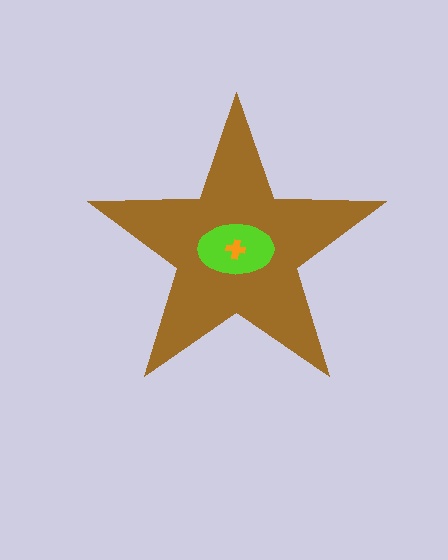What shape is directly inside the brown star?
The lime ellipse.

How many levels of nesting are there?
3.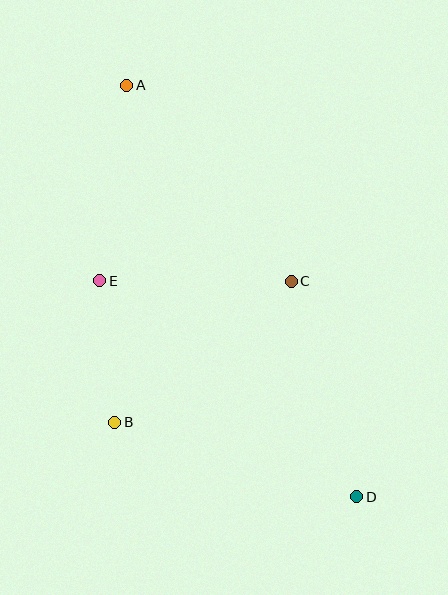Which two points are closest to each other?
Points B and E are closest to each other.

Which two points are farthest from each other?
Points A and D are farthest from each other.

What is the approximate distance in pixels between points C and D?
The distance between C and D is approximately 225 pixels.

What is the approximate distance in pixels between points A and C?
The distance between A and C is approximately 256 pixels.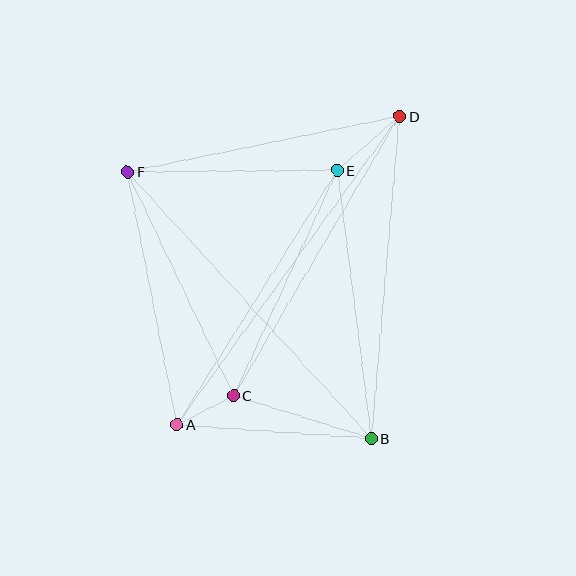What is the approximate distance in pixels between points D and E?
The distance between D and E is approximately 82 pixels.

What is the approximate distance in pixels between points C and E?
The distance between C and E is approximately 247 pixels.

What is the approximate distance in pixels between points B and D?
The distance between B and D is approximately 323 pixels.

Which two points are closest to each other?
Points A and C are closest to each other.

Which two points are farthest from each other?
Points A and D are farthest from each other.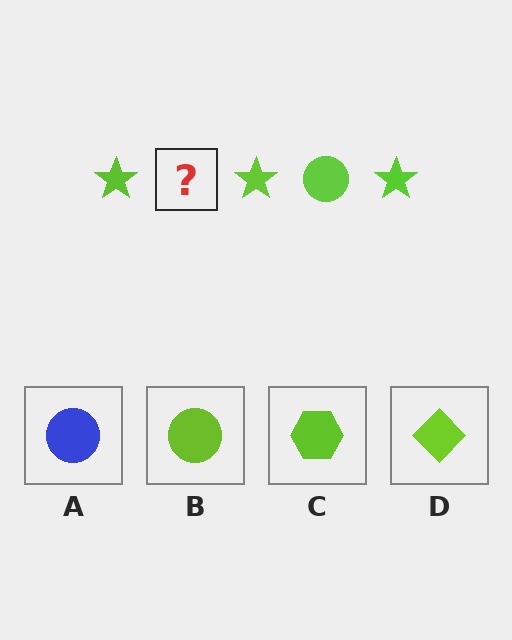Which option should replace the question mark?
Option B.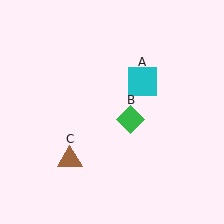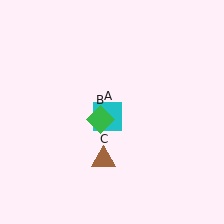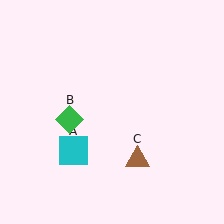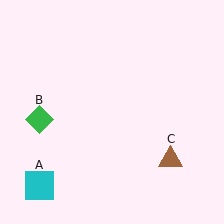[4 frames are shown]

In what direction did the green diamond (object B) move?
The green diamond (object B) moved left.